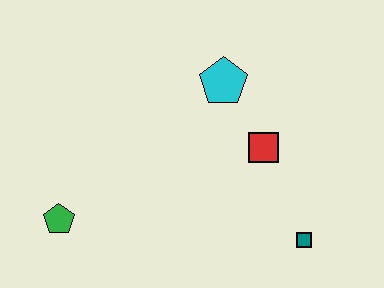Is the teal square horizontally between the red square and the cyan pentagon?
No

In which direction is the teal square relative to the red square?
The teal square is below the red square.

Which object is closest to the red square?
The cyan pentagon is closest to the red square.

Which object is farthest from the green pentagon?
The teal square is farthest from the green pentagon.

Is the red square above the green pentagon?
Yes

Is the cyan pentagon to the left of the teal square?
Yes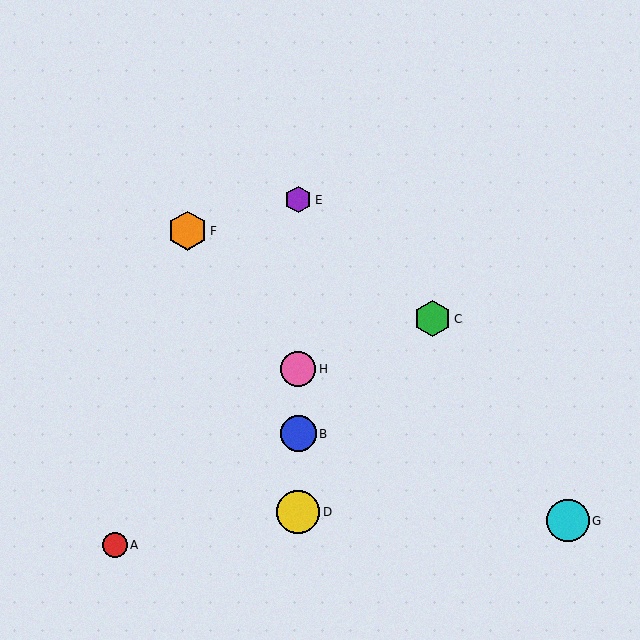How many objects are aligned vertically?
4 objects (B, D, E, H) are aligned vertically.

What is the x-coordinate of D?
Object D is at x≈298.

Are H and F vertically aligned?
No, H is at x≈298 and F is at x≈188.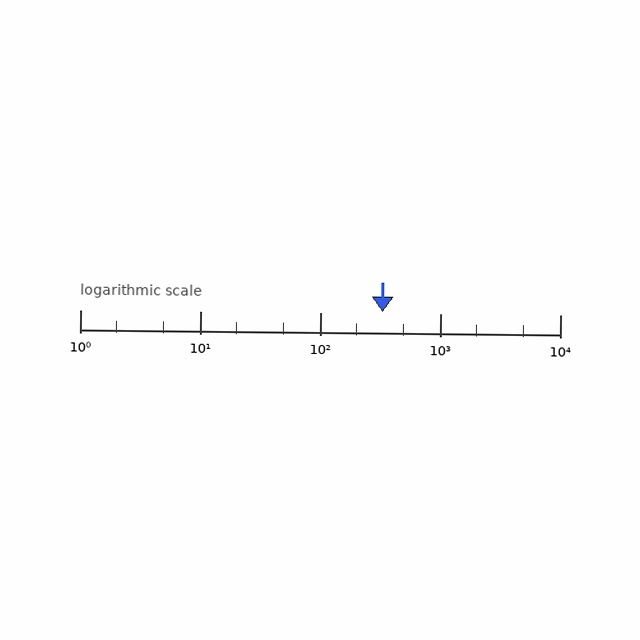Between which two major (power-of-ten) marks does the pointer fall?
The pointer is between 100 and 1000.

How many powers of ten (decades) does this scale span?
The scale spans 4 decades, from 1 to 10000.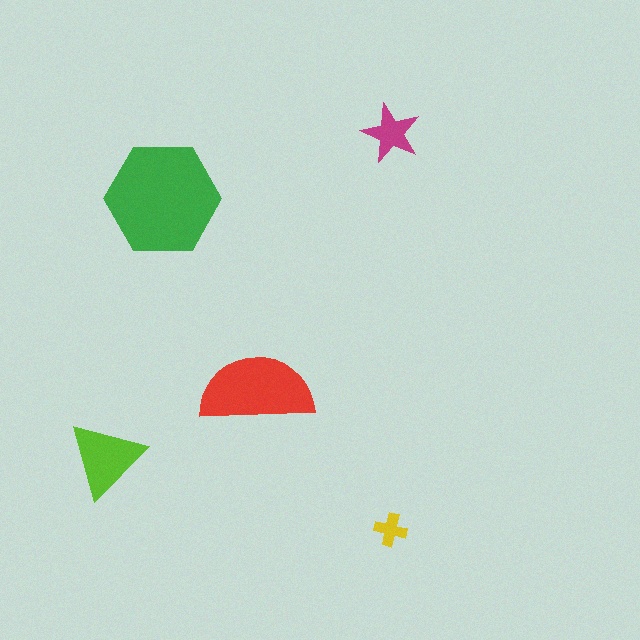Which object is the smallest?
The yellow cross.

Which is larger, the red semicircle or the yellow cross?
The red semicircle.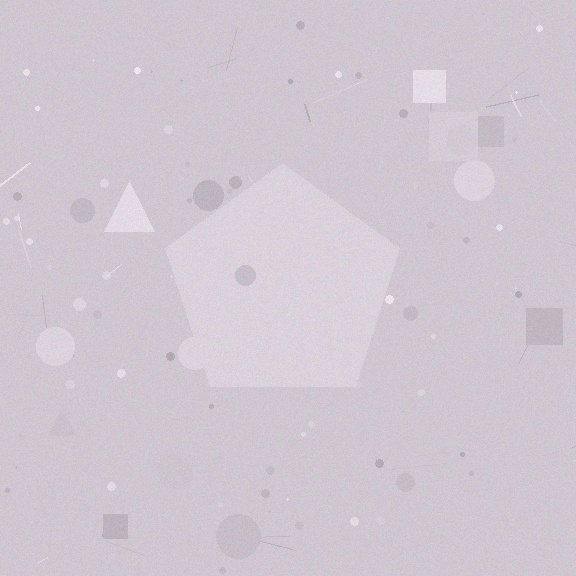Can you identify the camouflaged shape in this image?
The camouflaged shape is a pentagon.